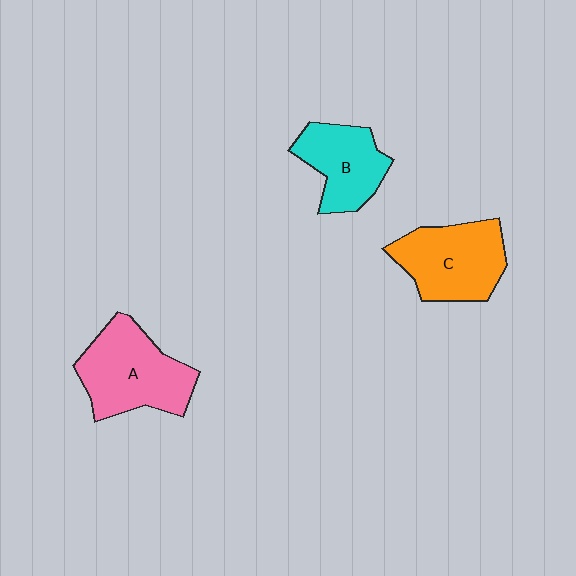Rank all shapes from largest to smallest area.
From largest to smallest: A (pink), C (orange), B (cyan).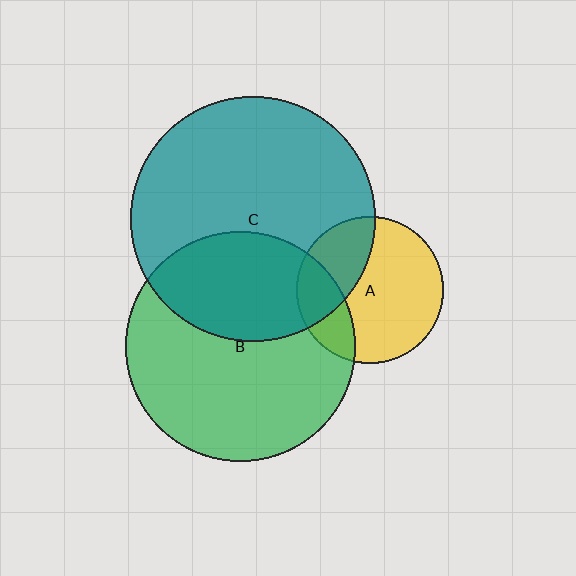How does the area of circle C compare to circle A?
Approximately 2.8 times.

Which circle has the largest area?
Circle C (teal).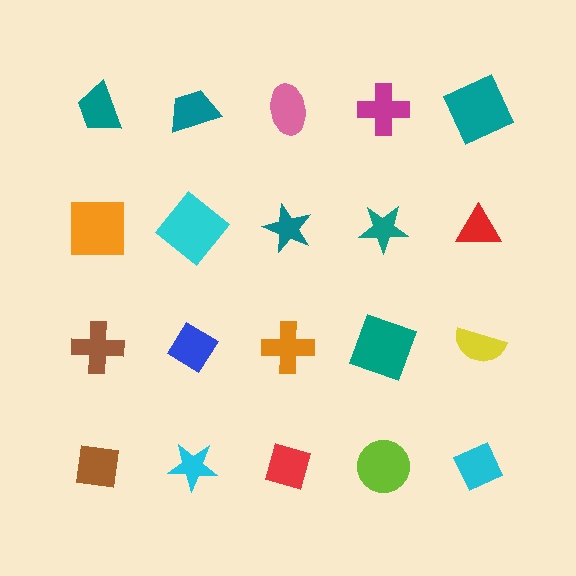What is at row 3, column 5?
A yellow semicircle.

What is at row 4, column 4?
A lime circle.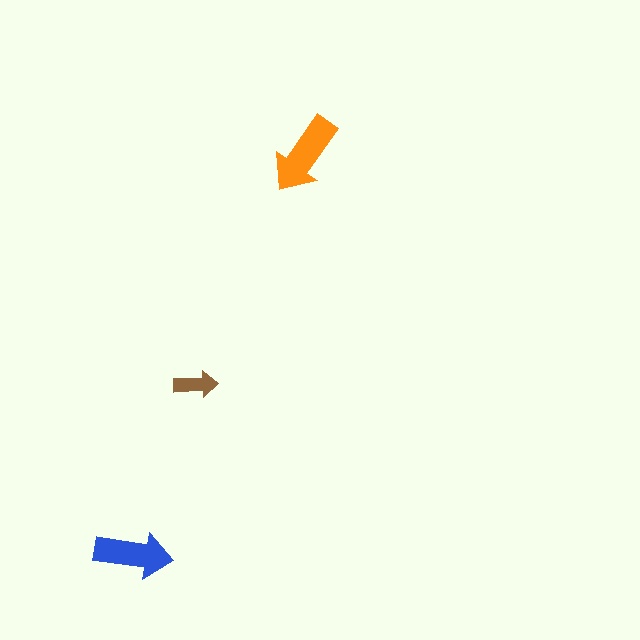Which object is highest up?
The orange arrow is topmost.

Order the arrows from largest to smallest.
the orange one, the blue one, the brown one.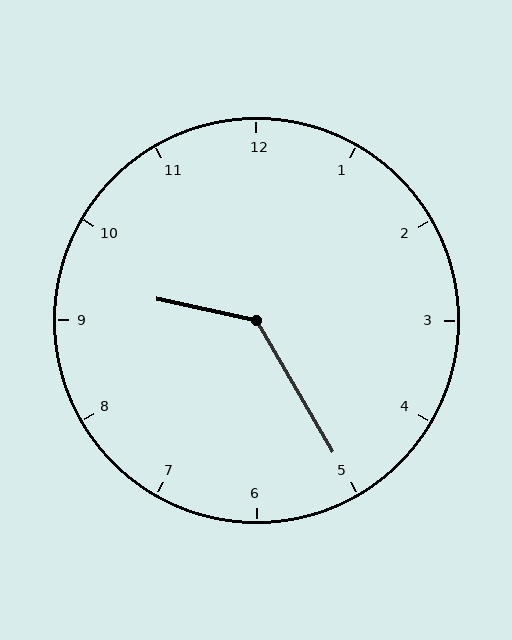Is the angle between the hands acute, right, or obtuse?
It is obtuse.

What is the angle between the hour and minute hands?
Approximately 132 degrees.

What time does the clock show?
9:25.